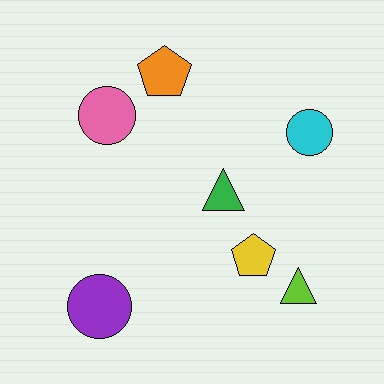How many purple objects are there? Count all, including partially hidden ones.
There is 1 purple object.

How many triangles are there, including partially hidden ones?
There are 2 triangles.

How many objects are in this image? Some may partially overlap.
There are 7 objects.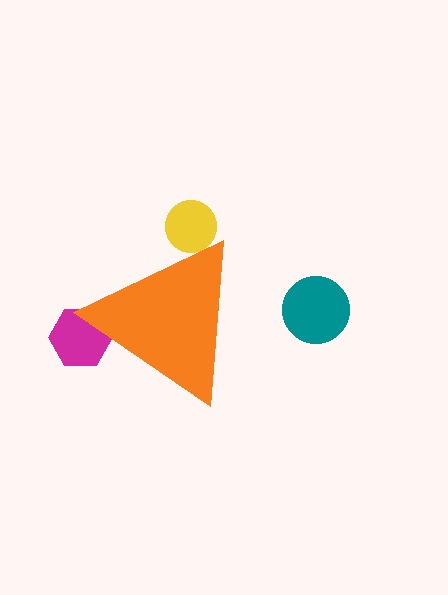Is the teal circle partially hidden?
No, the teal circle is fully visible.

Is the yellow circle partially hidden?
Yes, the yellow circle is partially hidden behind the orange triangle.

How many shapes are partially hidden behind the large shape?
2 shapes are partially hidden.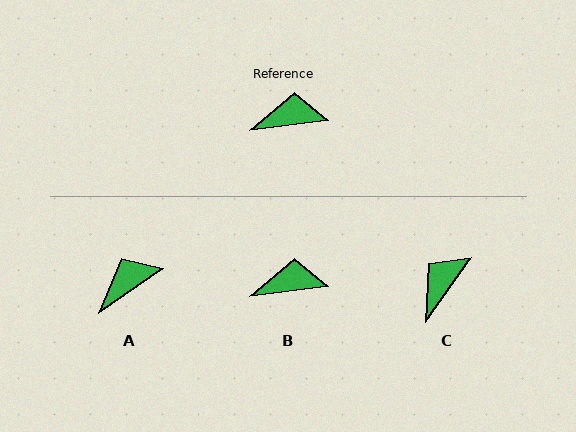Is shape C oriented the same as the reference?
No, it is off by about 48 degrees.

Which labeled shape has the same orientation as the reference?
B.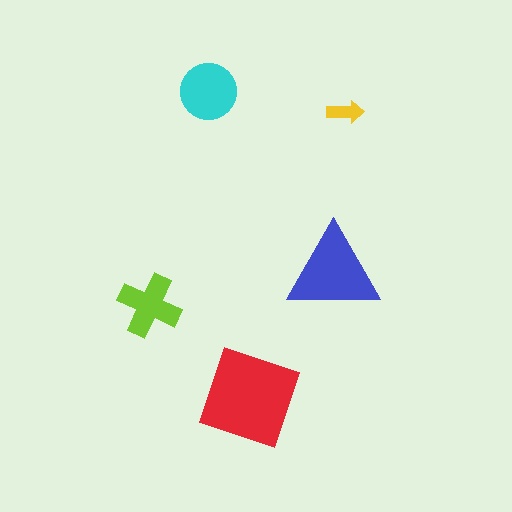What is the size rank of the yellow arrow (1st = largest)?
5th.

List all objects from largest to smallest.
The red diamond, the blue triangle, the cyan circle, the lime cross, the yellow arrow.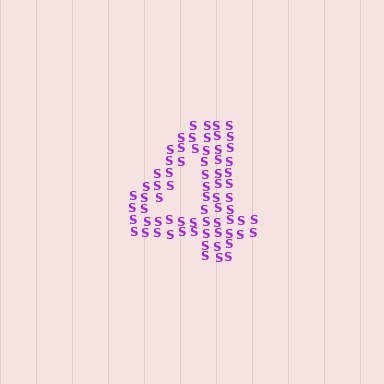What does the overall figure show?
The overall figure shows the digit 4.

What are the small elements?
The small elements are letter S's.